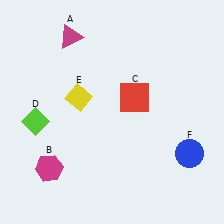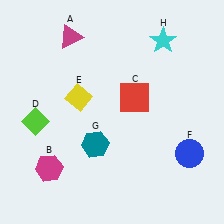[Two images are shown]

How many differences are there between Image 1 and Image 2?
There are 2 differences between the two images.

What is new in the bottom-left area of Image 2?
A teal hexagon (G) was added in the bottom-left area of Image 2.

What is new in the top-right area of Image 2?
A cyan star (H) was added in the top-right area of Image 2.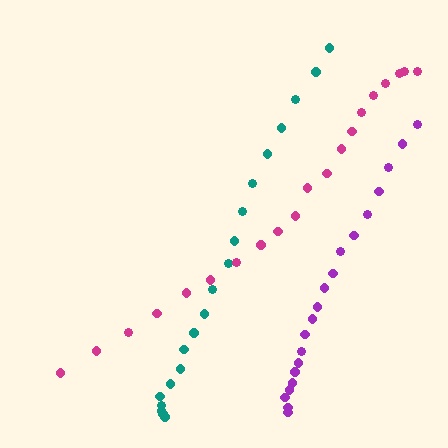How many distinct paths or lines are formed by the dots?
There are 3 distinct paths.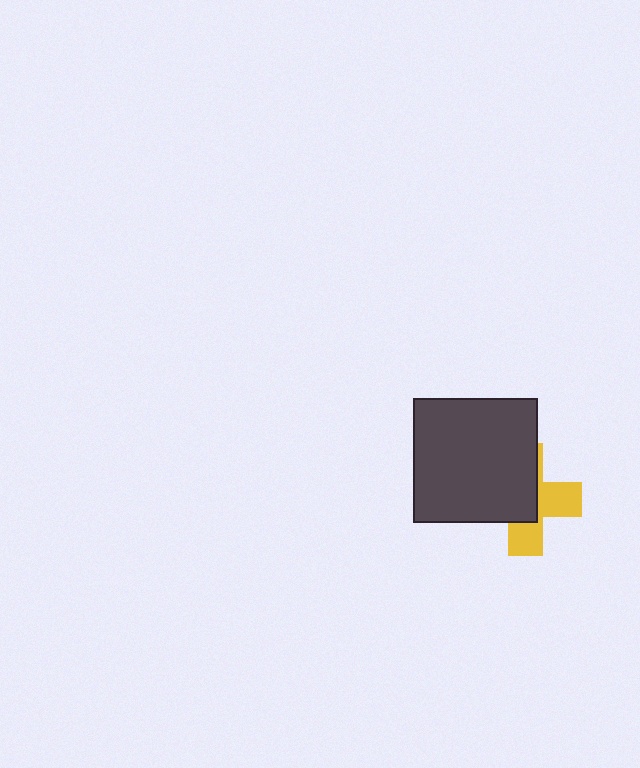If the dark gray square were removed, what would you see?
You would see the complete yellow cross.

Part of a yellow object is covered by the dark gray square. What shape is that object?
It is a cross.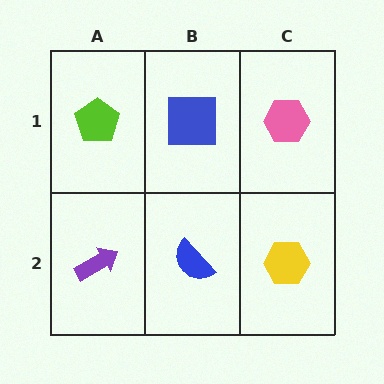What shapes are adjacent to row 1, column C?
A yellow hexagon (row 2, column C), a blue square (row 1, column B).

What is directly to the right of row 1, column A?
A blue square.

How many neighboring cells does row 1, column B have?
3.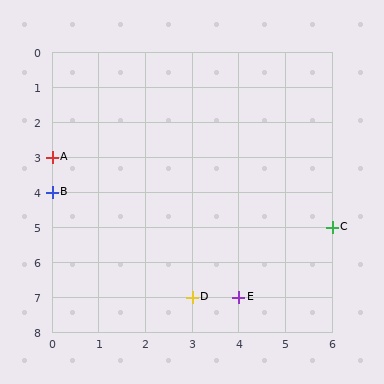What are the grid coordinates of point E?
Point E is at grid coordinates (4, 7).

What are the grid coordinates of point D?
Point D is at grid coordinates (3, 7).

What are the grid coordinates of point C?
Point C is at grid coordinates (6, 5).